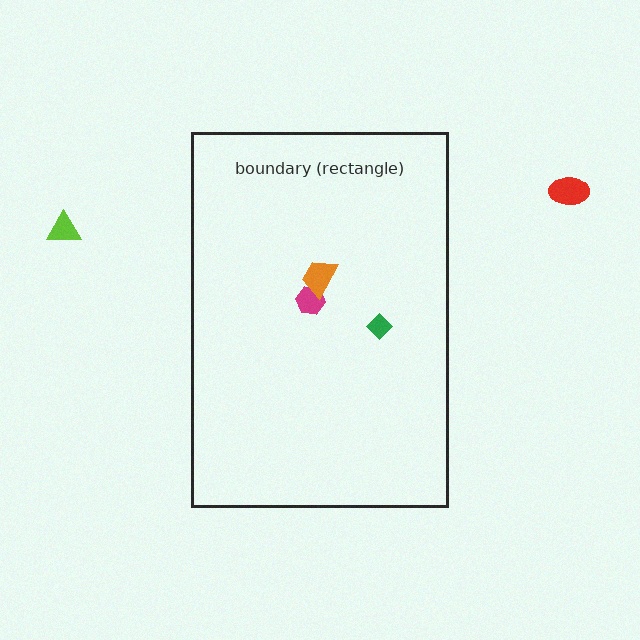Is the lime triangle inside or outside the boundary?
Outside.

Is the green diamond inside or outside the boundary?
Inside.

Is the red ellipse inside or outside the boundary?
Outside.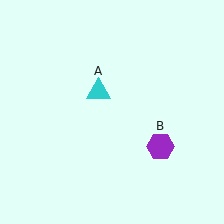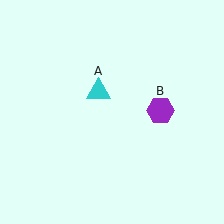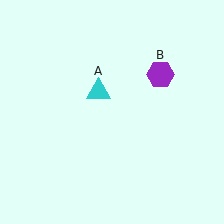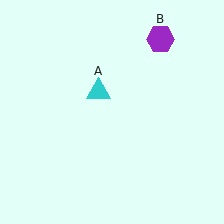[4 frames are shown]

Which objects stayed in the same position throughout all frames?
Cyan triangle (object A) remained stationary.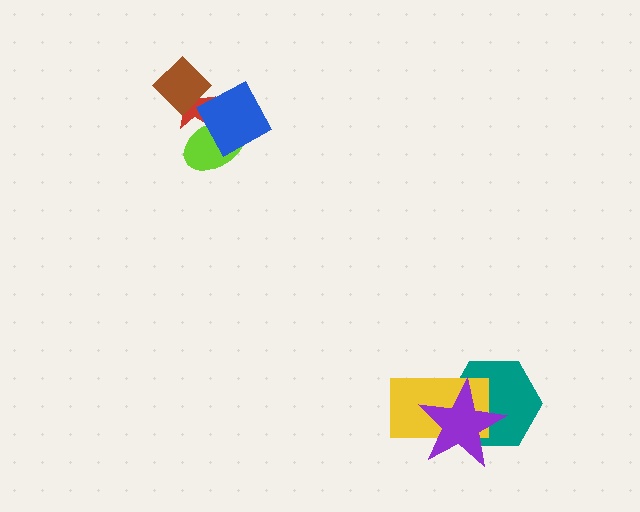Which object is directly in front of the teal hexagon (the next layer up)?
The yellow rectangle is directly in front of the teal hexagon.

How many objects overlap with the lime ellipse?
2 objects overlap with the lime ellipse.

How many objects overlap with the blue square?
2 objects overlap with the blue square.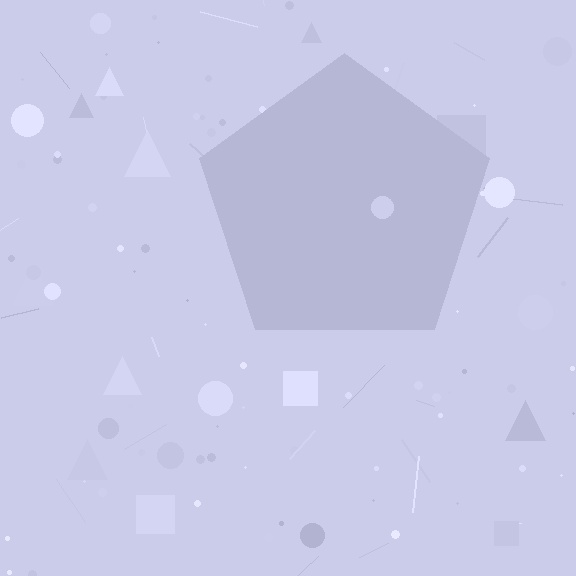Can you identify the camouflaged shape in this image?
The camouflaged shape is a pentagon.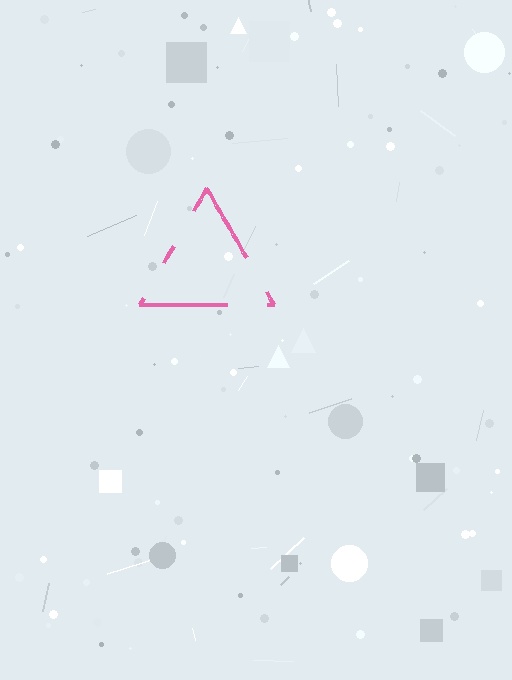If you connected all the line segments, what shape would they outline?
They would outline a triangle.